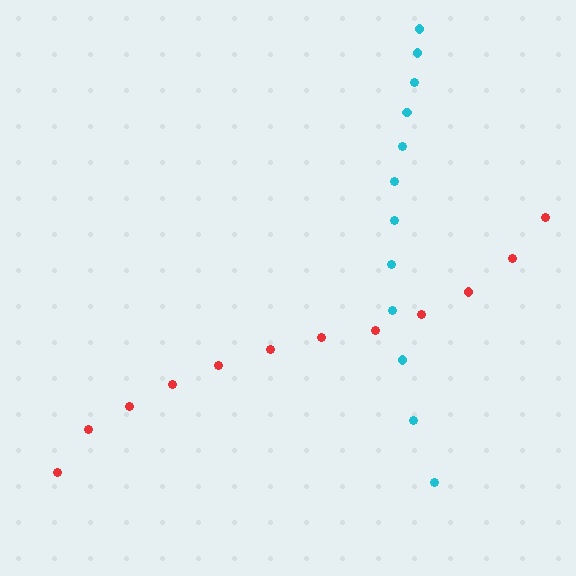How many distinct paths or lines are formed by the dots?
There are 2 distinct paths.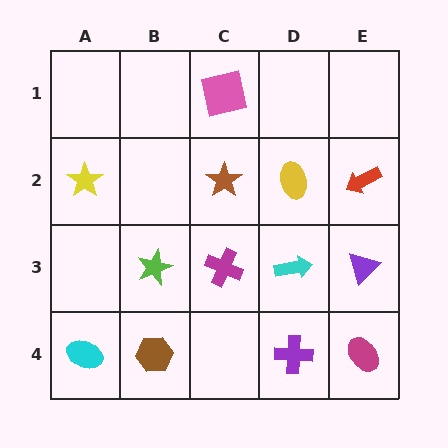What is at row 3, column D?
A cyan arrow.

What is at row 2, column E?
A red arrow.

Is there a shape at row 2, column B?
No, that cell is empty.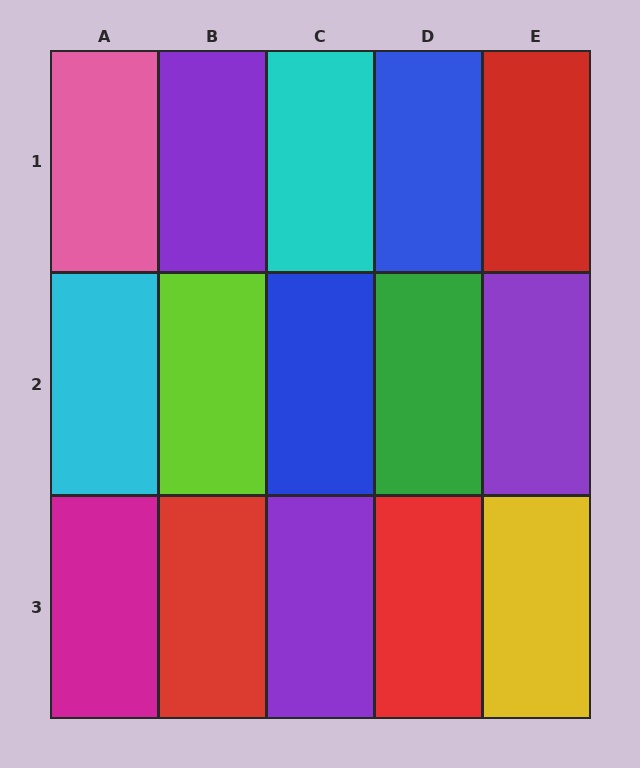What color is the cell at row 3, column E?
Yellow.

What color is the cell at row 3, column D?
Red.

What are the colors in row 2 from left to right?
Cyan, lime, blue, green, purple.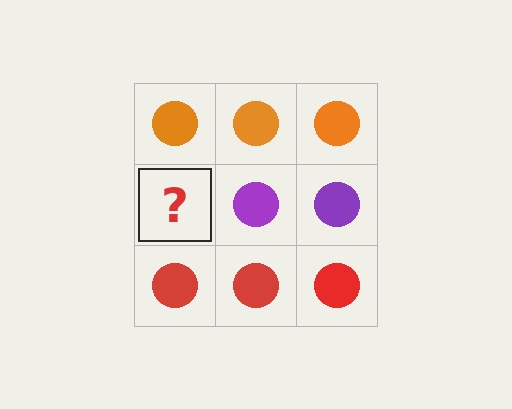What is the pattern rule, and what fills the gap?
The rule is that each row has a consistent color. The gap should be filled with a purple circle.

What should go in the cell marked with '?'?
The missing cell should contain a purple circle.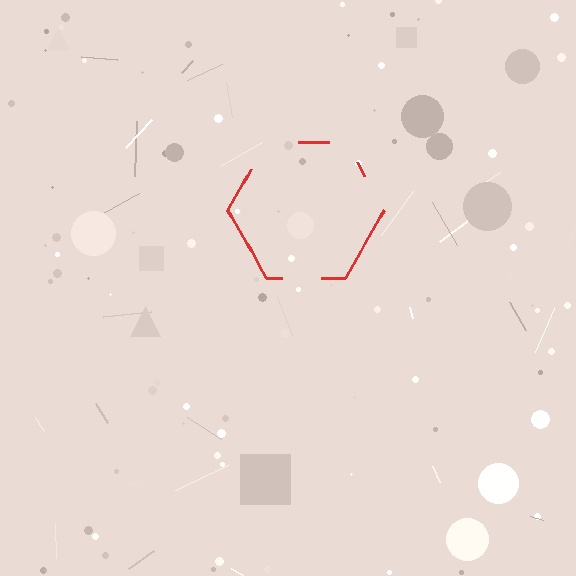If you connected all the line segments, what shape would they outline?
They would outline a hexagon.